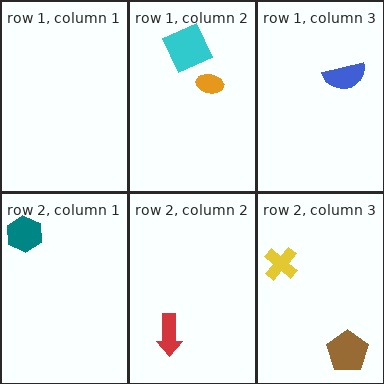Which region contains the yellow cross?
The row 2, column 3 region.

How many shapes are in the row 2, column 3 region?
2.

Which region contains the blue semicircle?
The row 1, column 3 region.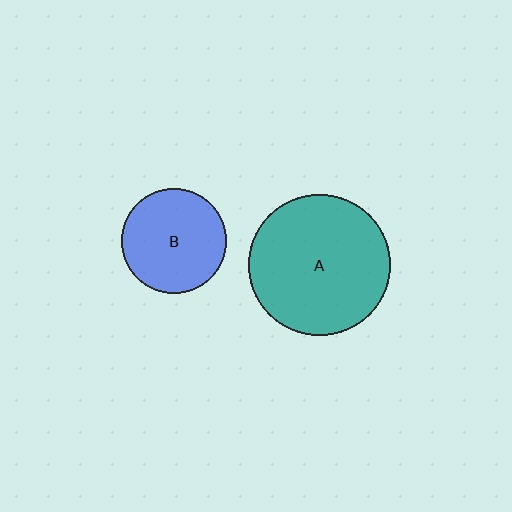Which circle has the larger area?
Circle A (teal).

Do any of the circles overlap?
No, none of the circles overlap.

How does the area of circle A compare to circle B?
Approximately 1.8 times.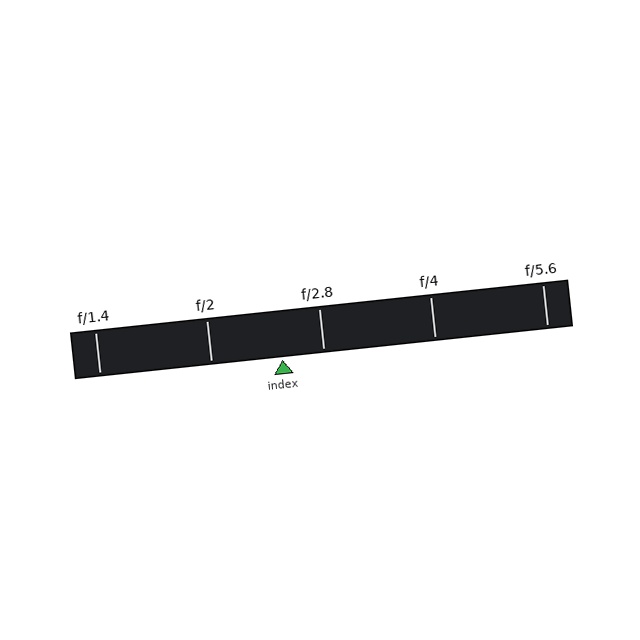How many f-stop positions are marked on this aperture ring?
There are 5 f-stop positions marked.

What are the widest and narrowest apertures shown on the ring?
The widest aperture shown is f/1.4 and the narrowest is f/5.6.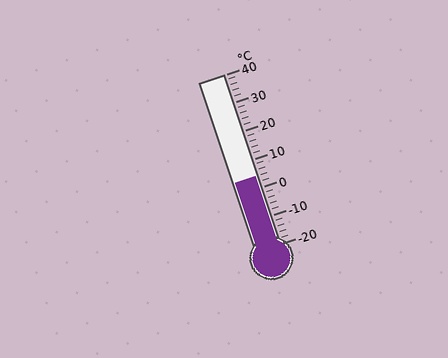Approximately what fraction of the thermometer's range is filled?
The thermometer is filled to approximately 40% of its range.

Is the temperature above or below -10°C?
The temperature is above -10°C.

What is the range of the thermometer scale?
The thermometer scale ranges from -20°C to 40°C.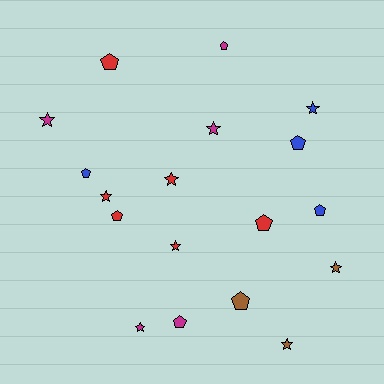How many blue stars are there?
There is 1 blue star.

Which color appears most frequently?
Red, with 6 objects.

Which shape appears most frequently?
Pentagon, with 9 objects.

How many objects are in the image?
There are 18 objects.